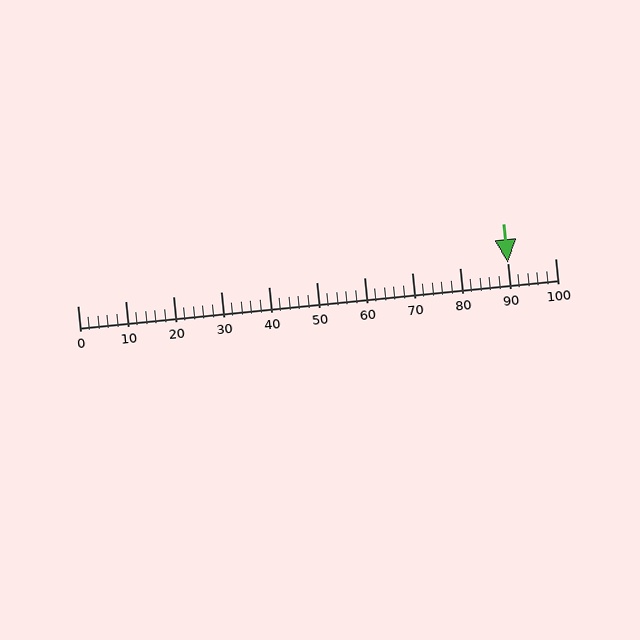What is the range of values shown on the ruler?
The ruler shows values from 0 to 100.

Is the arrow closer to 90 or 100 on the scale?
The arrow is closer to 90.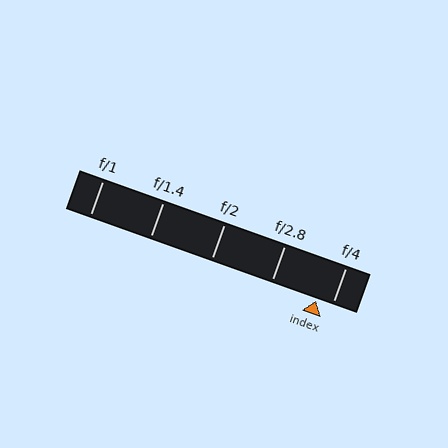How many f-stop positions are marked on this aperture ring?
There are 5 f-stop positions marked.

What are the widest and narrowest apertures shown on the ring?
The widest aperture shown is f/1 and the narrowest is f/4.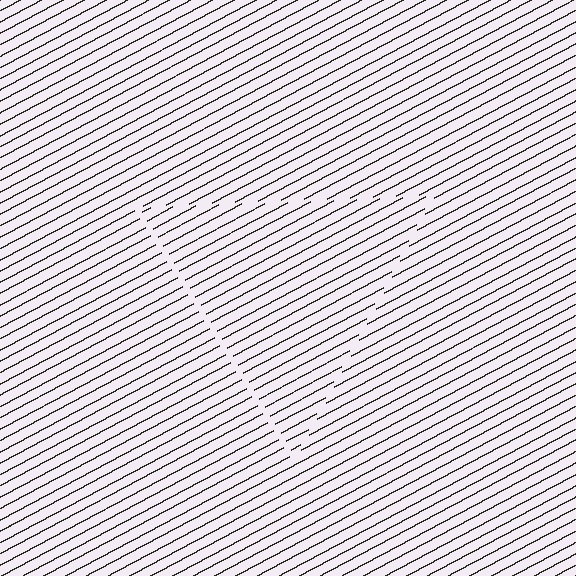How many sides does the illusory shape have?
3 sides — the line-ends trace a triangle.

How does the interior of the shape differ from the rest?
The interior of the shape contains the same grating, shifted by half a period — the contour is defined by the phase discontinuity where line-ends from the inner and outer gratings abut.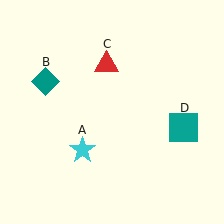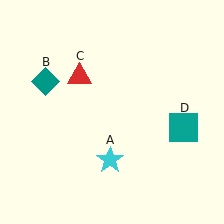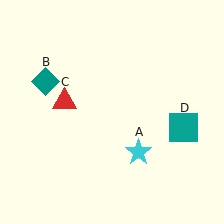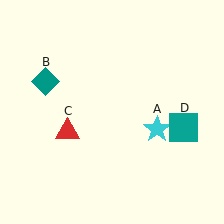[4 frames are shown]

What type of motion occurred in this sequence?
The cyan star (object A), red triangle (object C) rotated counterclockwise around the center of the scene.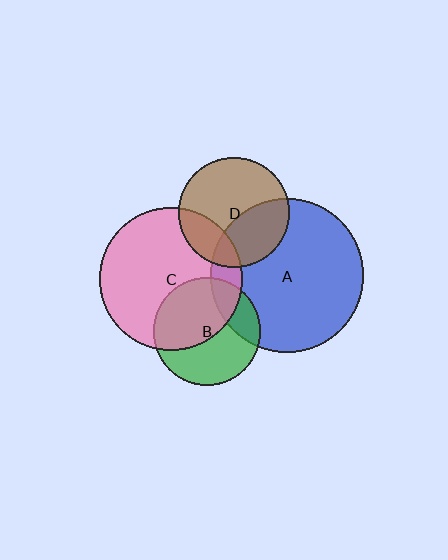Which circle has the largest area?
Circle A (blue).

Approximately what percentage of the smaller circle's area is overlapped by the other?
Approximately 50%.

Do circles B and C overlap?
Yes.